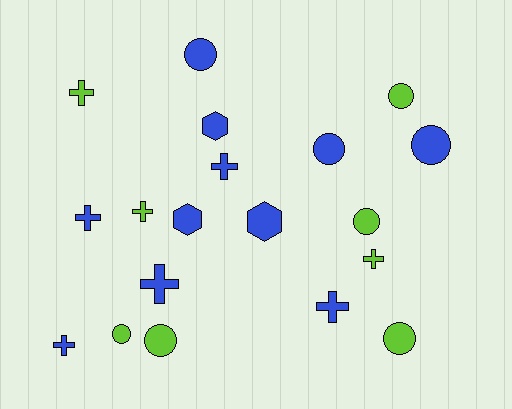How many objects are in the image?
There are 19 objects.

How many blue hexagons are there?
There are 3 blue hexagons.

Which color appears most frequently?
Blue, with 11 objects.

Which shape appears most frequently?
Cross, with 8 objects.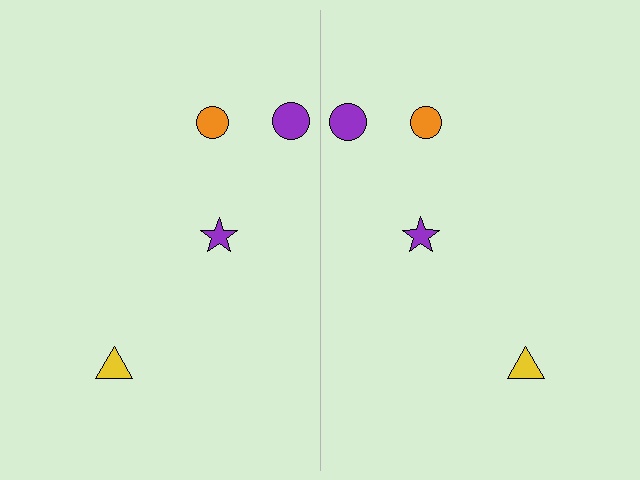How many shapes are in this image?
There are 8 shapes in this image.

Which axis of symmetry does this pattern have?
The pattern has a vertical axis of symmetry running through the center of the image.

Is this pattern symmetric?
Yes, this pattern has bilateral (reflection) symmetry.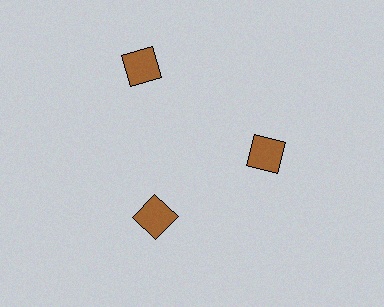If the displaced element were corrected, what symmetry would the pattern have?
It would have 3-fold rotational symmetry — the pattern would map onto itself every 120 degrees.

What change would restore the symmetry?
The symmetry would be restored by moving it inward, back onto the ring so that all 3 squares sit at equal angles and equal distance from the center.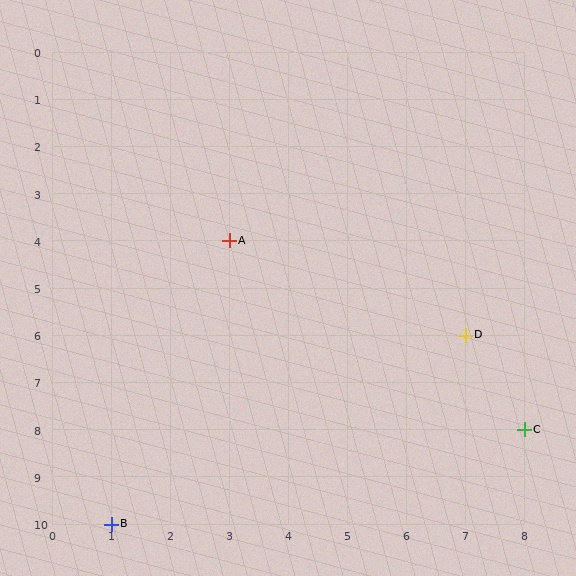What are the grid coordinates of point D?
Point D is at grid coordinates (7, 6).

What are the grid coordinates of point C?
Point C is at grid coordinates (8, 8).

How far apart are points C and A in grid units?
Points C and A are 5 columns and 4 rows apart (about 6.4 grid units diagonally).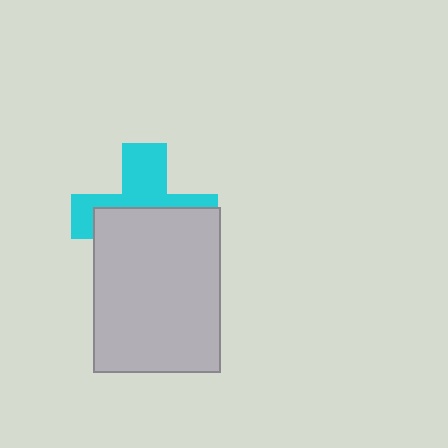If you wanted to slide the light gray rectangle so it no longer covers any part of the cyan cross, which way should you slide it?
Slide it down — that is the most direct way to separate the two shapes.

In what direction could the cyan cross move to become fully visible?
The cyan cross could move up. That would shift it out from behind the light gray rectangle entirely.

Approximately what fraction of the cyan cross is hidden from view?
Roughly 55% of the cyan cross is hidden behind the light gray rectangle.